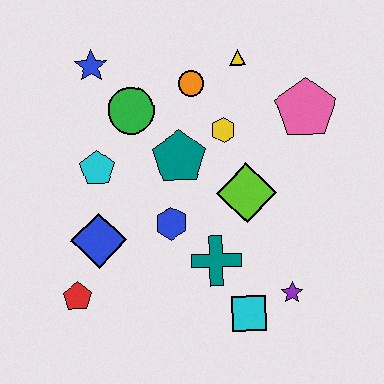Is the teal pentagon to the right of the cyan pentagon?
Yes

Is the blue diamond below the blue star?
Yes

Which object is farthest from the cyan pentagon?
The purple star is farthest from the cyan pentagon.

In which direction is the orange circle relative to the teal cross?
The orange circle is above the teal cross.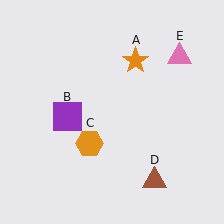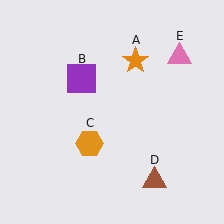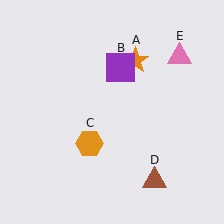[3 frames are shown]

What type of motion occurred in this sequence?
The purple square (object B) rotated clockwise around the center of the scene.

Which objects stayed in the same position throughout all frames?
Orange star (object A) and orange hexagon (object C) and brown triangle (object D) and pink triangle (object E) remained stationary.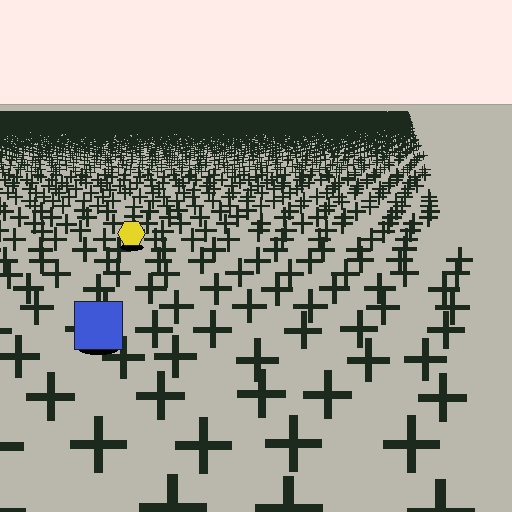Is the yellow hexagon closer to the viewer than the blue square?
No. The blue square is closer — you can tell from the texture gradient: the ground texture is coarser near it.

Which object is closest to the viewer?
The blue square is closest. The texture marks near it are larger and more spread out.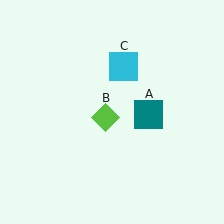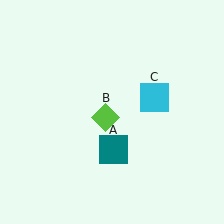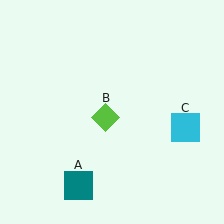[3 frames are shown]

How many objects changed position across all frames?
2 objects changed position: teal square (object A), cyan square (object C).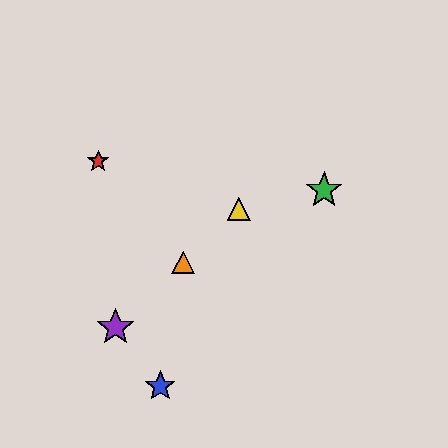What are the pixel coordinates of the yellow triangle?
The yellow triangle is at (239, 209).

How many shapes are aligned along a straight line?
3 shapes (the yellow triangle, the purple star, the orange triangle) are aligned along a straight line.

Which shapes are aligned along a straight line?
The yellow triangle, the purple star, the orange triangle are aligned along a straight line.